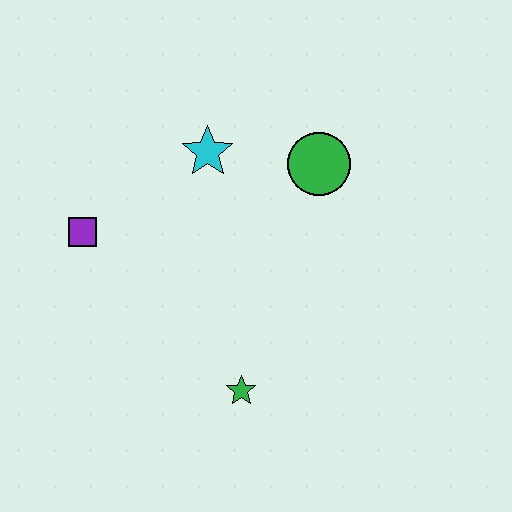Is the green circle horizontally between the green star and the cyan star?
No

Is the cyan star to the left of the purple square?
No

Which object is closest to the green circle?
The cyan star is closest to the green circle.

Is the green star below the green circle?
Yes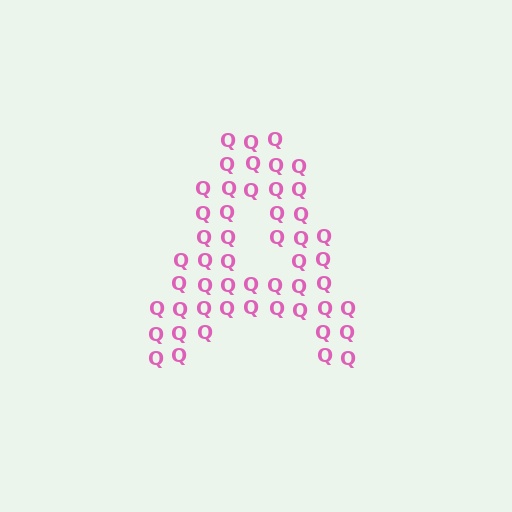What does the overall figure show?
The overall figure shows the letter A.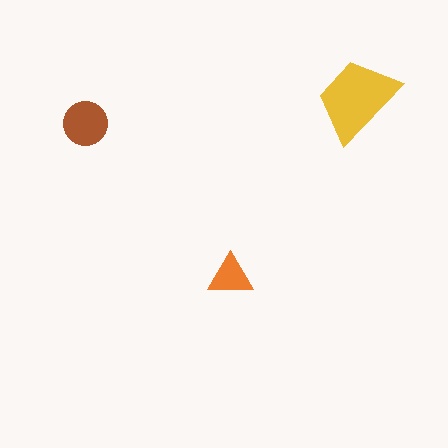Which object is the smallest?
The orange triangle.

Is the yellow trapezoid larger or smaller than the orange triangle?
Larger.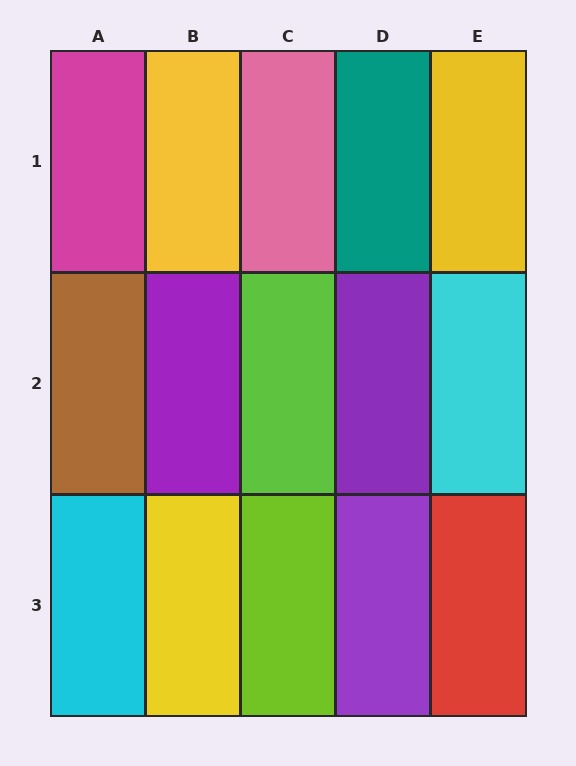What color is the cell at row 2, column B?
Purple.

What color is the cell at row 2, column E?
Cyan.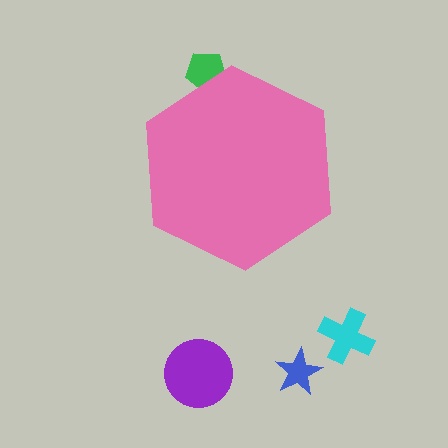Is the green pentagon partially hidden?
Yes, the green pentagon is partially hidden behind the pink hexagon.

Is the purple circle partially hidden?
No, the purple circle is fully visible.